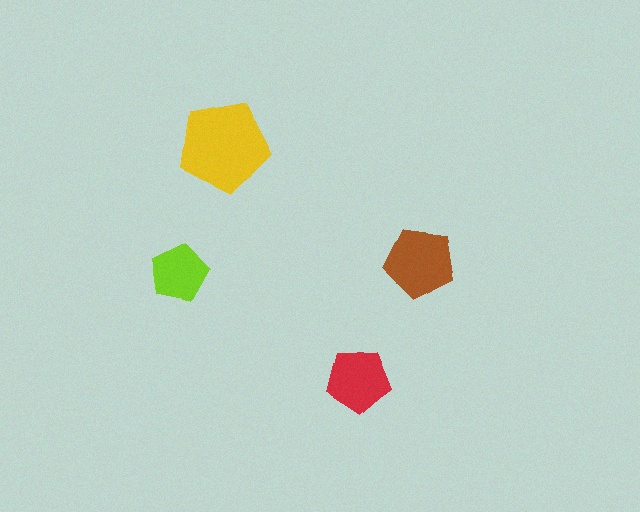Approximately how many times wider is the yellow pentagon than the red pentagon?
About 1.5 times wider.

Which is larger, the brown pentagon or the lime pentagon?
The brown one.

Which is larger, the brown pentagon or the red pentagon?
The brown one.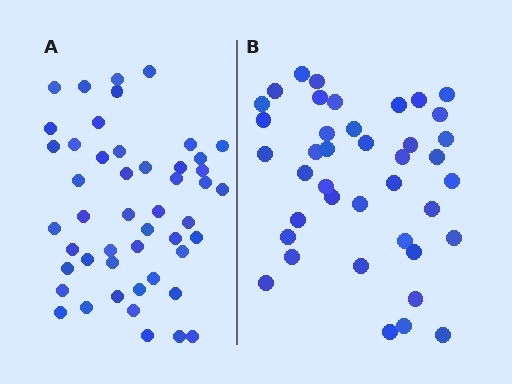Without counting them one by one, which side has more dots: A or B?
Region A (the left region) has more dots.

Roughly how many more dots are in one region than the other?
Region A has roughly 8 or so more dots than region B.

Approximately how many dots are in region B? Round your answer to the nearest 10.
About 40 dots.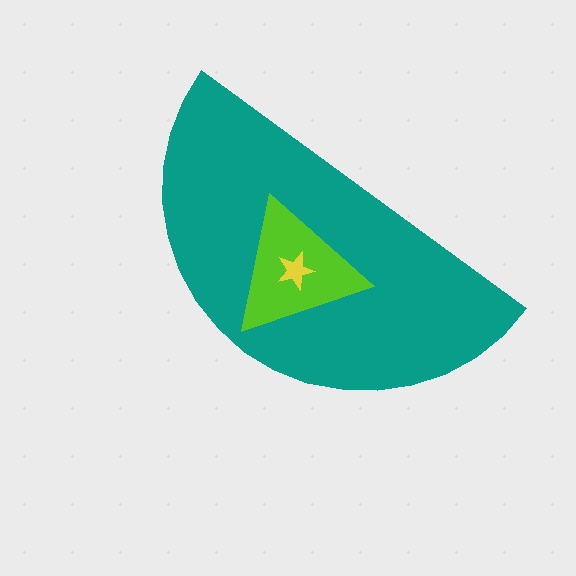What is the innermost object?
The yellow star.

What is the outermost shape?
The teal semicircle.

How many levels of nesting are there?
3.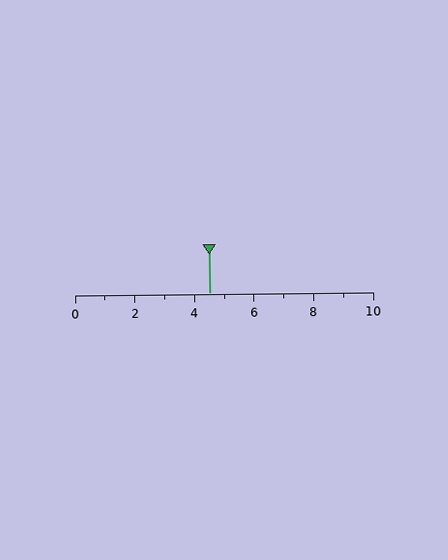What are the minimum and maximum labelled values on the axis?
The axis runs from 0 to 10.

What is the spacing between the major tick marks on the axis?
The major ticks are spaced 2 apart.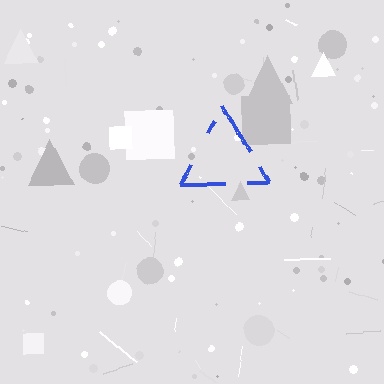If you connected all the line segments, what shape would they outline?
They would outline a triangle.